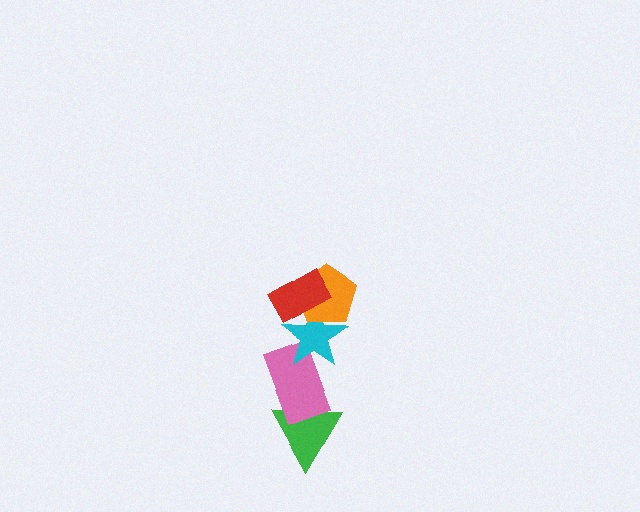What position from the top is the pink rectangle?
The pink rectangle is 4th from the top.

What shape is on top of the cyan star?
The orange pentagon is on top of the cyan star.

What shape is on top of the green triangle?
The pink rectangle is on top of the green triangle.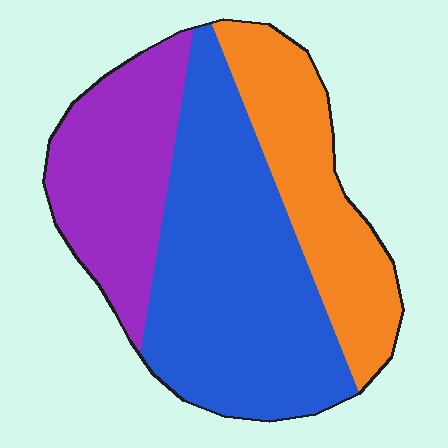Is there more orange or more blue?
Blue.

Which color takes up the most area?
Blue, at roughly 50%.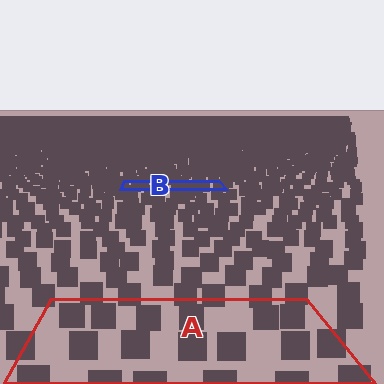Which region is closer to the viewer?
Region A is closer. The texture elements there are larger and more spread out.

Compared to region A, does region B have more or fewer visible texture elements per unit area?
Region B has more texture elements per unit area — they are packed more densely because it is farther away.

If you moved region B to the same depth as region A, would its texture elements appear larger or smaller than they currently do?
They would appear larger. At a closer depth, the same texture elements are projected at a bigger on-screen size.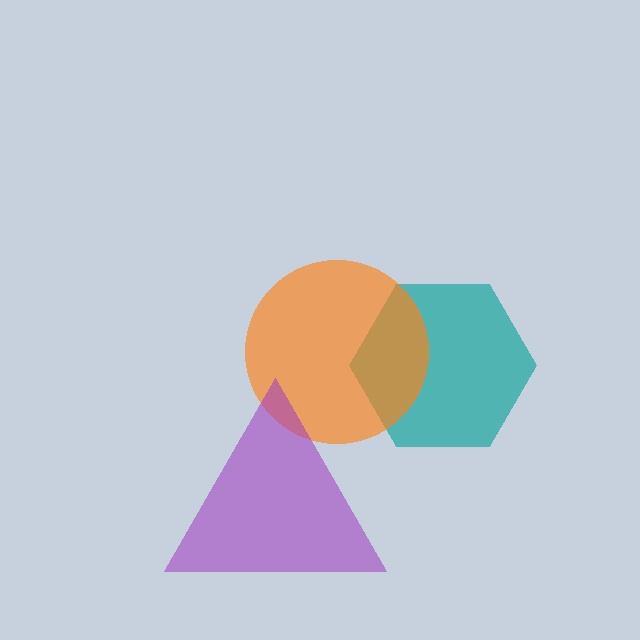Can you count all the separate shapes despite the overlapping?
Yes, there are 3 separate shapes.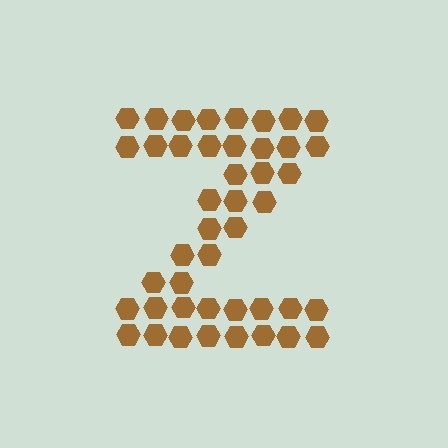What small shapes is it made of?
It is made of small hexagons.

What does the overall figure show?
The overall figure shows the letter Z.